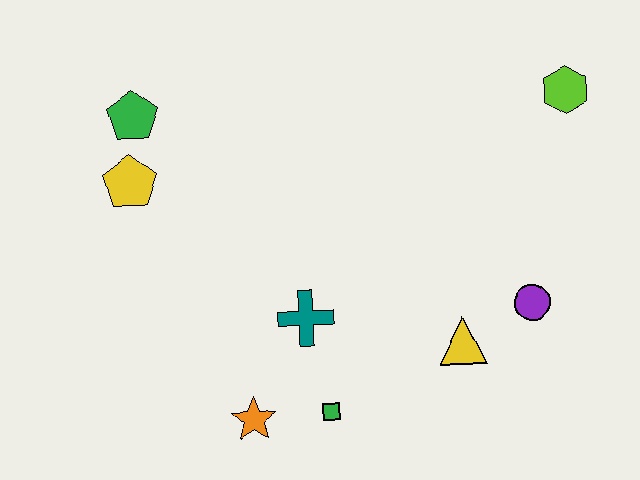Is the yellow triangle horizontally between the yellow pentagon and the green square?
No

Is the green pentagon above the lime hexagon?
No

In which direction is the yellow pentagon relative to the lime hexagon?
The yellow pentagon is to the left of the lime hexagon.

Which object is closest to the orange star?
The green square is closest to the orange star.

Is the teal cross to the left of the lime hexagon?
Yes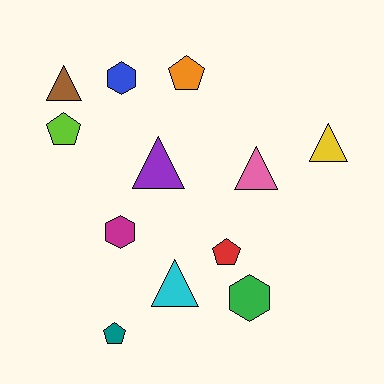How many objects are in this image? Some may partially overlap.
There are 12 objects.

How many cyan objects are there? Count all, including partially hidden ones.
There is 1 cyan object.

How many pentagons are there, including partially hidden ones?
There are 4 pentagons.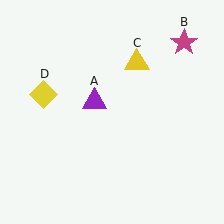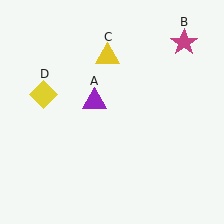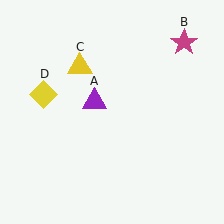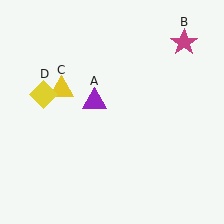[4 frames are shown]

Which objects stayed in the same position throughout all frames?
Purple triangle (object A) and magenta star (object B) and yellow diamond (object D) remained stationary.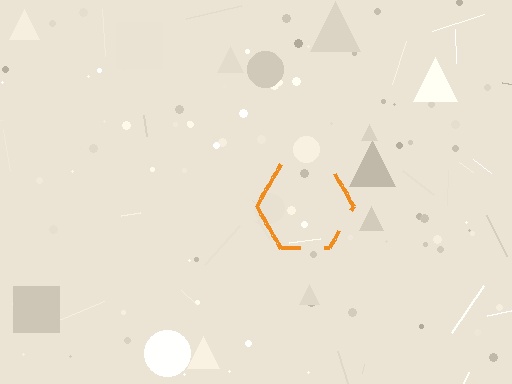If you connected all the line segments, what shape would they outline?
They would outline a hexagon.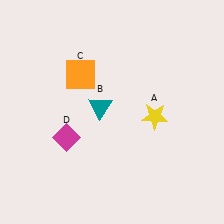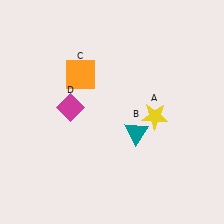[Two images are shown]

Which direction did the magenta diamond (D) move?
The magenta diamond (D) moved up.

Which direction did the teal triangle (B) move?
The teal triangle (B) moved right.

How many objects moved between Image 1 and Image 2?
2 objects moved between the two images.